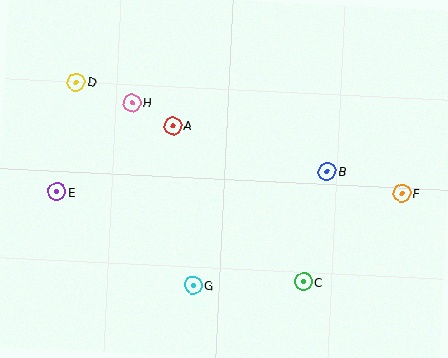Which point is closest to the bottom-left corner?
Point E is closest to the bottom-left corner.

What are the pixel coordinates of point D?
Point D is at (76, 82).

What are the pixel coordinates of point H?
Point H is at (132, 103).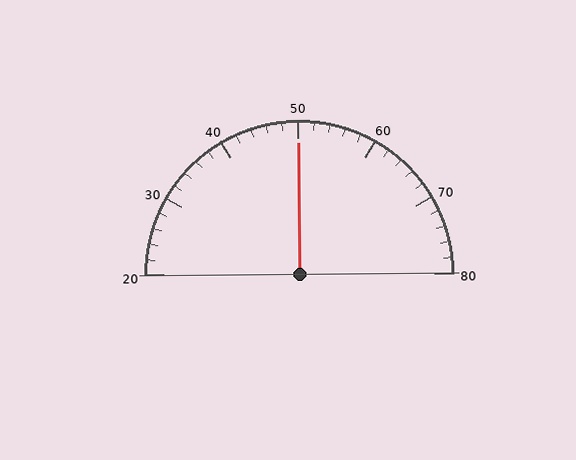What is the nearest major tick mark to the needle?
The nearest major tick mark is 50.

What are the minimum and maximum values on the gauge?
The gauge ranges from 20 to 80.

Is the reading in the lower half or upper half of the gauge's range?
The reading is in the upper half of the range (20 to 80).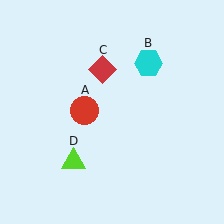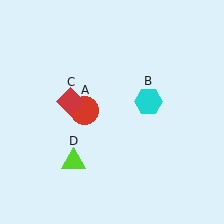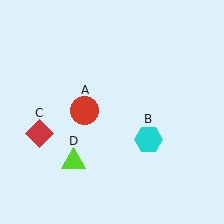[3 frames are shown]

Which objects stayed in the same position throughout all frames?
Red circle (object A) and lime triangle (object D) remained stationary.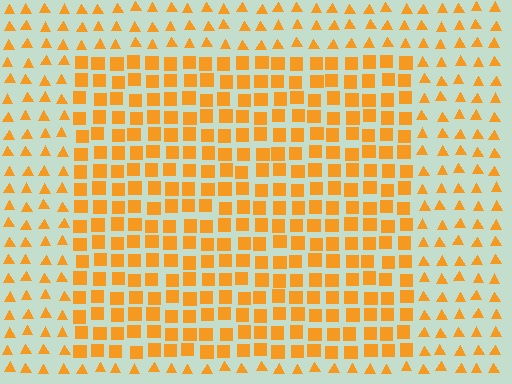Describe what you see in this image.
The image is filled with small orange elements arranged in a uniform grid. A rectangle-shaped region contains squares, while the surrounding area contains triangles. The boundary is defined purely by the change in element shape.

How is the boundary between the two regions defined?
The boundary is defined by a change in element shape: squares inside vs. triangles outside. All elements share the same color and spacing.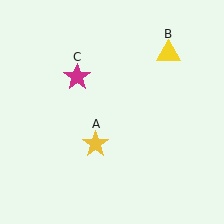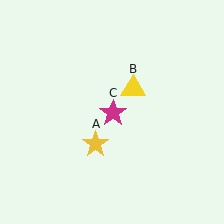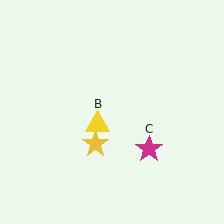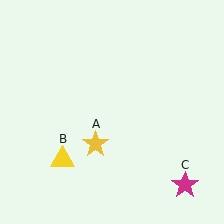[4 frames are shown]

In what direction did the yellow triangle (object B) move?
The yellow triangle (object B) moved down and to the left.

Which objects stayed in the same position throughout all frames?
Yellow star (object A) remained stationary.